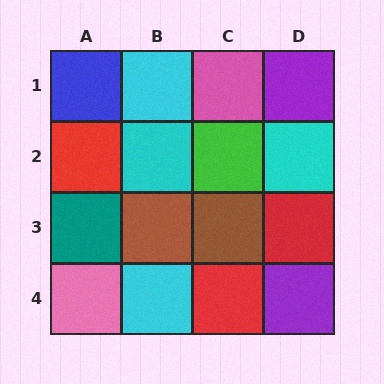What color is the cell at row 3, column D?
Red.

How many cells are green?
1 cell is green.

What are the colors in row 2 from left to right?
Red, cyan, green, cyan.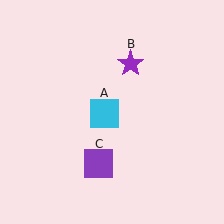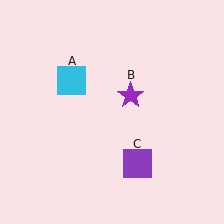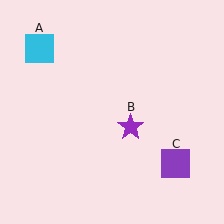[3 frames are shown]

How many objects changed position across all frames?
3 objects changed position: cyan square (object A), purple star (object B), purple square (object C).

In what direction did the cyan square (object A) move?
The cyan square (object A) moved up and to the left.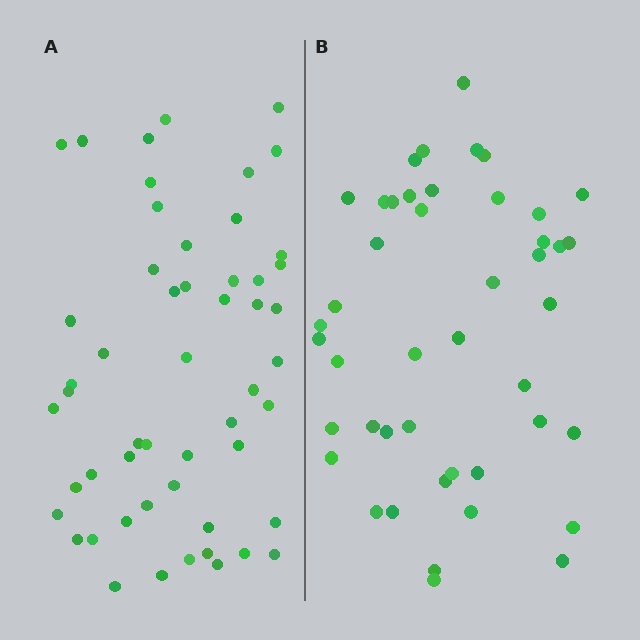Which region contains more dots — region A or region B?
Region A (the left region) has more dots.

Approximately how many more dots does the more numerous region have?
Region A has roughly 8 or so more dots than region B.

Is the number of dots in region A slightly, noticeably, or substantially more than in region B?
Region A has only slightly more — the two regions are fairly close. The ratio is roughly 1.2 to 1.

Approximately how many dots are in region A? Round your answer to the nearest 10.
About 50 dots. (The exact count is 53, which rounds to 50.)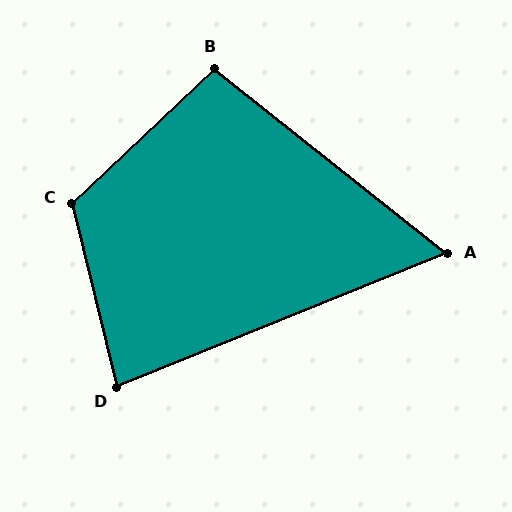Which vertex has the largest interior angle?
C, at approximately 120 degrees.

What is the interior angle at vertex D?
Approximately 82 degrees (acute).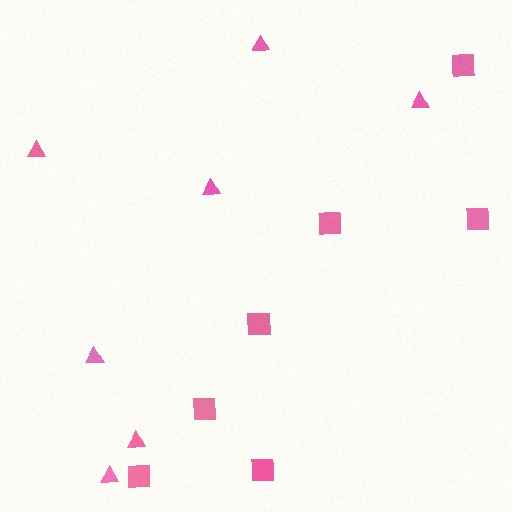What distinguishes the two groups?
There are 2 groups: one group of squares (7) and one group of triangles (7).